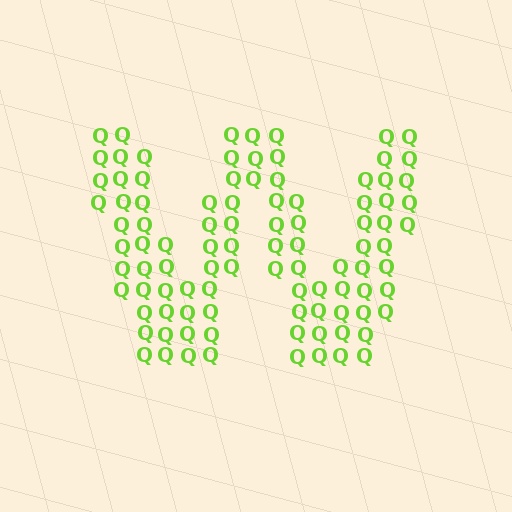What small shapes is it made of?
It is made of small letter Q's.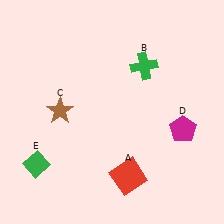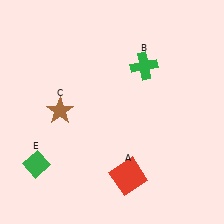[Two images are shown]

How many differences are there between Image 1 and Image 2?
There is 1 difference between the two images.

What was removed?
The magenta pentagon (D) was removed in Image 2.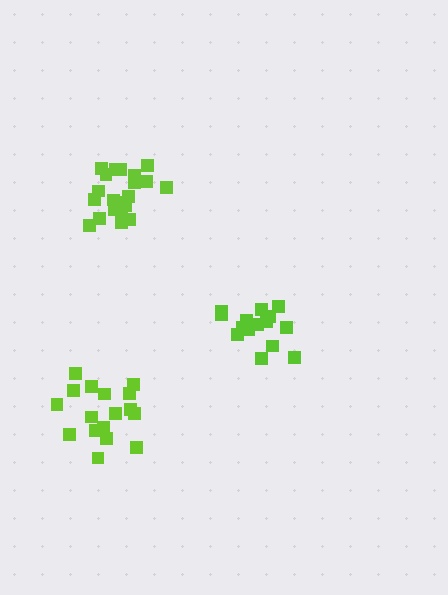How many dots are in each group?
Group 1: 17 dots, Group 2: 15 dots, Group 3: 21 dots (53 total).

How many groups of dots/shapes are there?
There are 3 groups.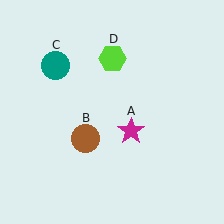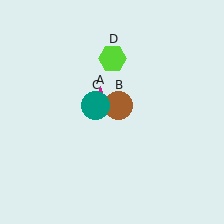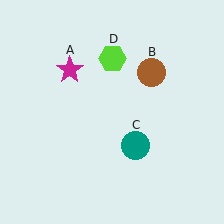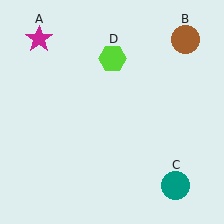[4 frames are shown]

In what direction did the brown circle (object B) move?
The brown circle (object B) moved up and to the right.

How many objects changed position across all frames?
3 objects changed position: magenta star (object A), brown circle (object B), teal circle (object C).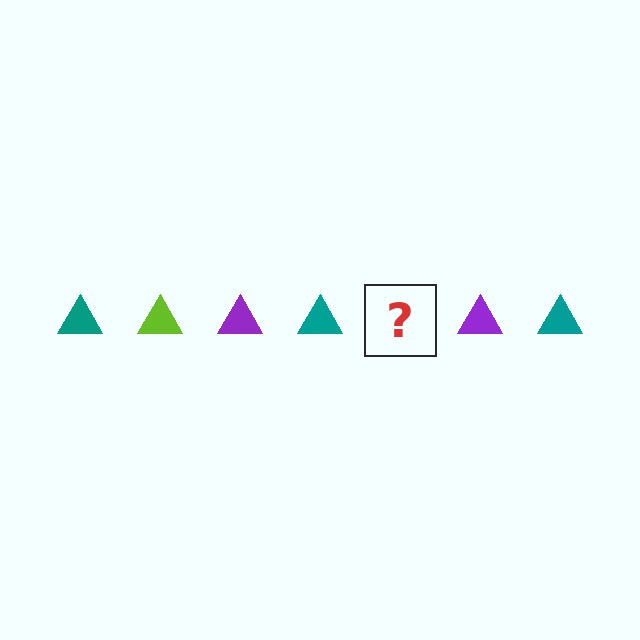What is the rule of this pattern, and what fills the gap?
The rule is that the pattern cycles through teal, lime, purple triangles. The gap should be filled with a lime triangle.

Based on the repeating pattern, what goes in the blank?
The blank should be a lime triangle.